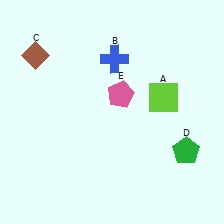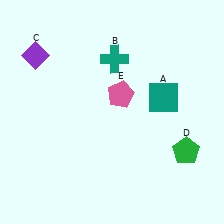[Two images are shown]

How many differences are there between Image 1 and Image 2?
There are 3 differences between the two images.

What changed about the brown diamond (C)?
In Image 1, C is brown. In Image 2, it changed to purple.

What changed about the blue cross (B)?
In Image 1, B is blue. In Image 2, it changed to teal.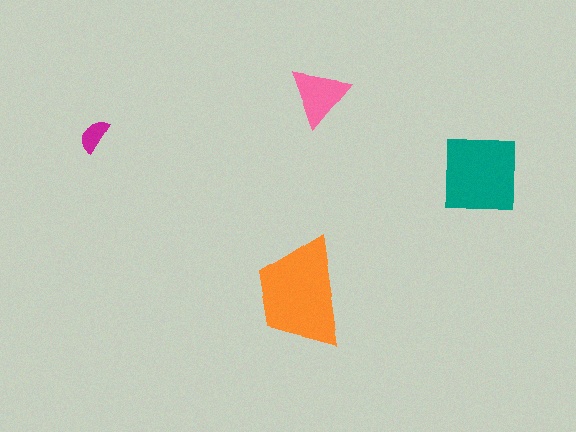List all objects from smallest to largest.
The magenta semicircle, the pink triangle, the teal square, the orange trapezoid.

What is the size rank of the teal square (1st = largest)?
2nd.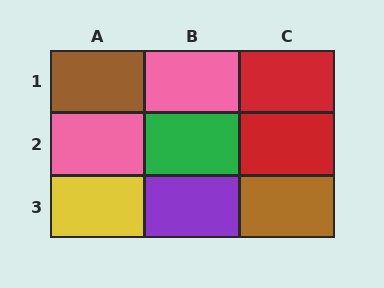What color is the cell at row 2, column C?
Red.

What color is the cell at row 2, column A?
Pink.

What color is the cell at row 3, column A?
Yellow.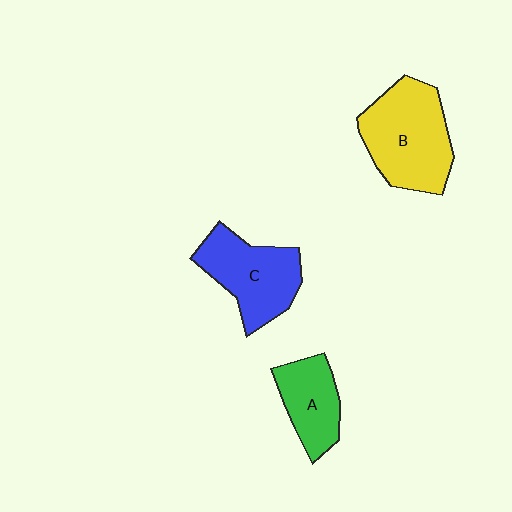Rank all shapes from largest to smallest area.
From largest to smallest: B (yellow), C (blue), A (green).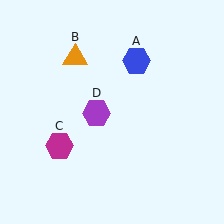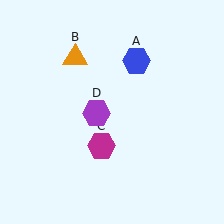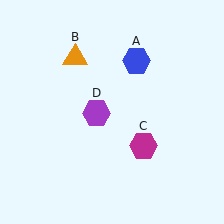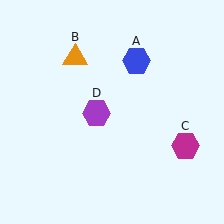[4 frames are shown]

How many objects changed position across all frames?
1 object changed position: magenta hexagon (object C).